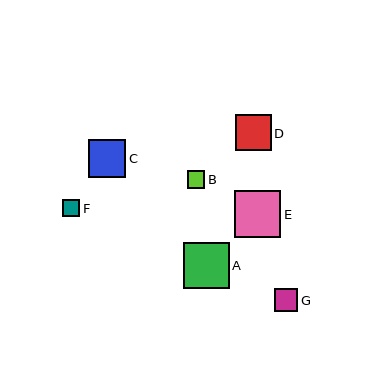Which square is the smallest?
Square B is the smallest with a size of approximately 17 pixels.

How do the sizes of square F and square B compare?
Square F and square B are approximately the same size.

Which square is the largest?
Square E is the largest with a size of approximately 46 pixels.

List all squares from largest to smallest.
From largest to smallest: E, A, C, D, G, F, B.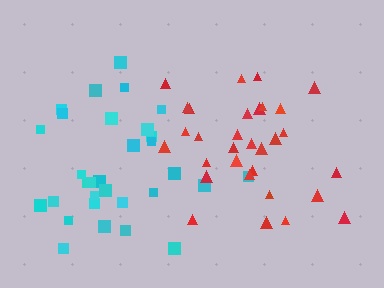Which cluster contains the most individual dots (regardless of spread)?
Cyan (31).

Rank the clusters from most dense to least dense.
red, cyan.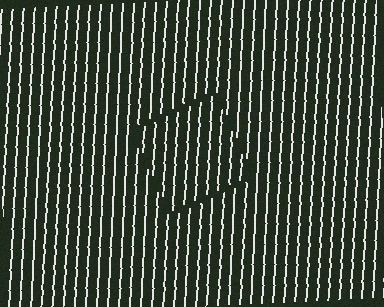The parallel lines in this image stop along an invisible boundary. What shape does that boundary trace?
An illusory square. The interior of the shape contains the same grating, shifted by half a period — the contour is defined by the phase discontinuity where line-ends from the inner and outer gratings abut.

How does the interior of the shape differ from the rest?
The interior of the shape contains the same grating, shifted by half a period — the contour is defined by the phase discontinuity where line-ends from the inner and outer gratings abut.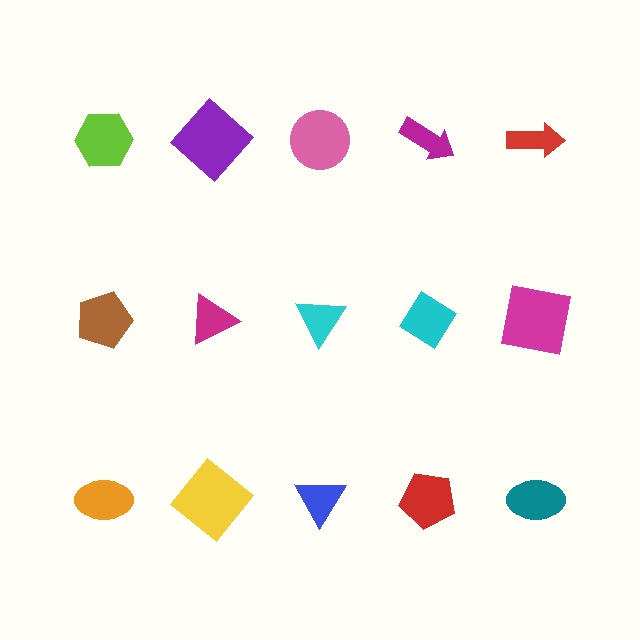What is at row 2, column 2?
A magenta triangle.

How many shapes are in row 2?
5 shapes.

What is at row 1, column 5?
A red arrow.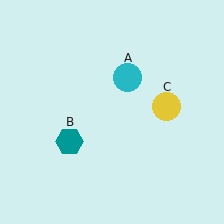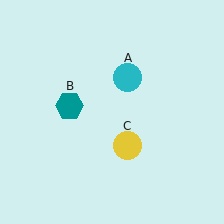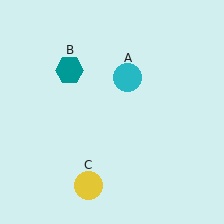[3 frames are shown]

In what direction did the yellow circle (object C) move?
The yellow circle (object C) moved down and to the left.